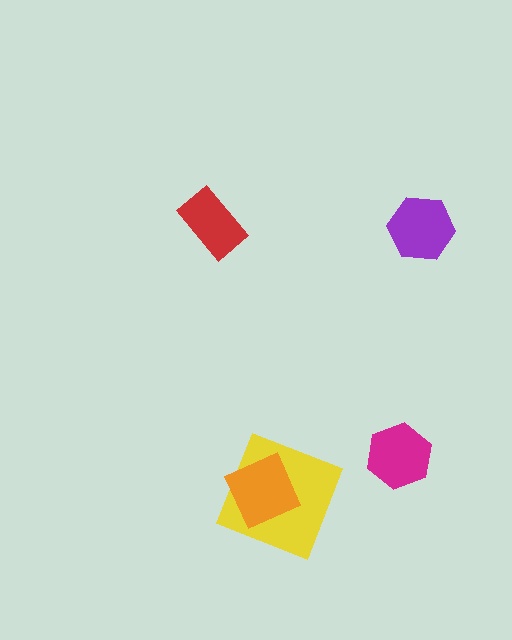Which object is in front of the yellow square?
The orange diamond is in front of the yellow square.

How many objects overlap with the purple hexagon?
0 objects overlap with the purple hexagon.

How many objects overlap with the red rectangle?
0 objects overlap with the red rectangle.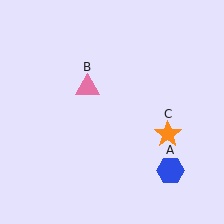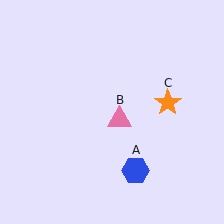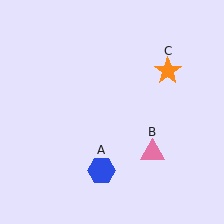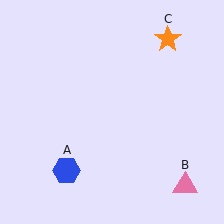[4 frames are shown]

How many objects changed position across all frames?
3 objects changed position: blue hexagon (object A), pink triangle (object B), orange star (object C).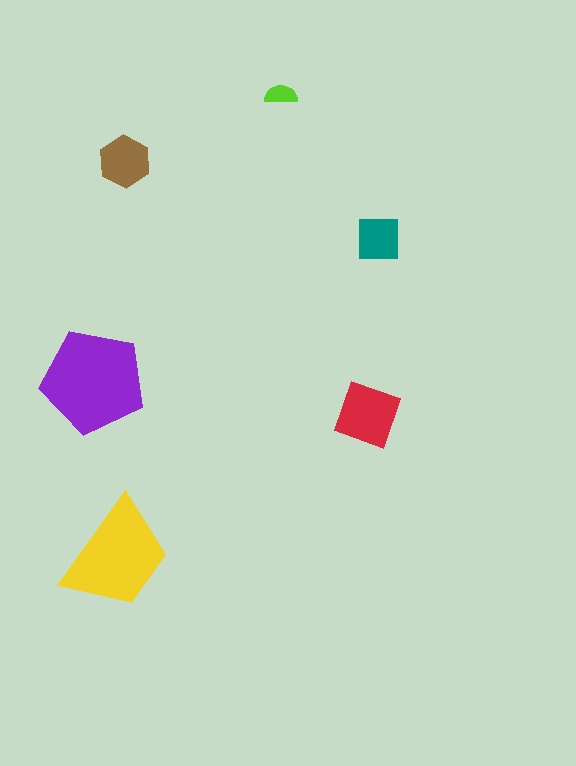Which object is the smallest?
The lime semicircle.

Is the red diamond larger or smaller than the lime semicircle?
Larger.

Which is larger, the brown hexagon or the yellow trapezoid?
The yellow trapezoid.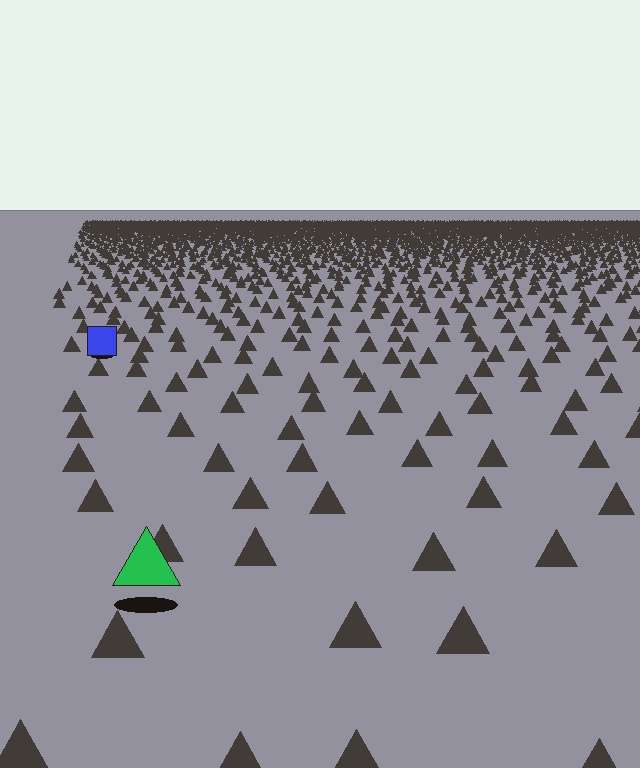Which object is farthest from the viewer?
The blue square is farthest from the viewer. It appears smaller and the ground texture around it is denser.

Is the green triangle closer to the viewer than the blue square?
Yes. The green triangle is closer — you can tell from the texture gradient: the ground texture is coarser near it.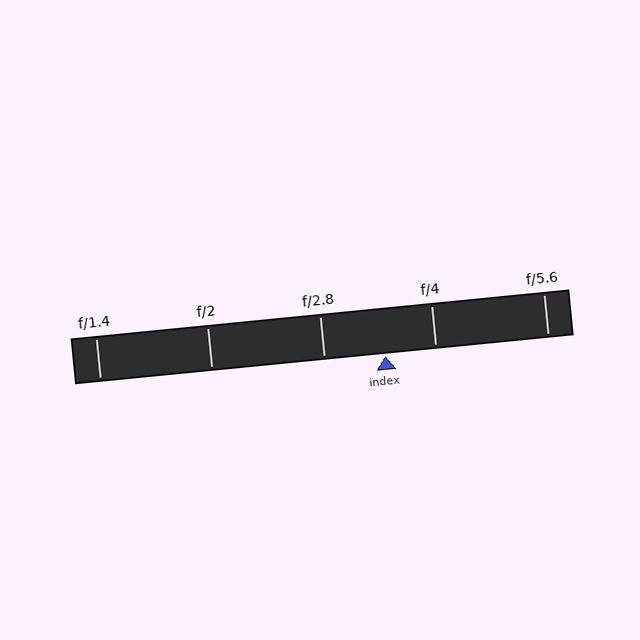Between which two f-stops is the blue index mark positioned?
The index mark is between f/2.8 and f/4.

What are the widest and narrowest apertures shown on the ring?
The widest aperture shown is f/1.4 and the narrowest is f/5.6.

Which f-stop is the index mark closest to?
The index mark is closest to f/4.